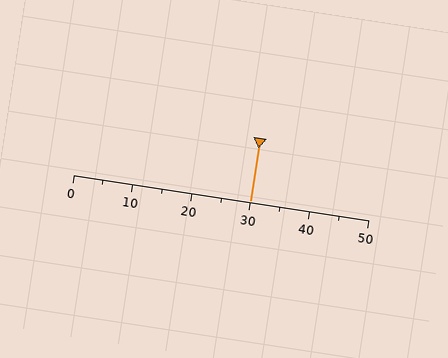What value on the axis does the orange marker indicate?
The marker indicates approximately 30.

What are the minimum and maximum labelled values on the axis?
The axis runs from 0 to 50.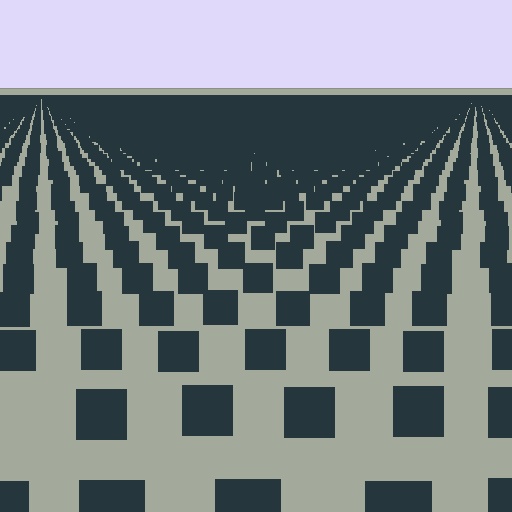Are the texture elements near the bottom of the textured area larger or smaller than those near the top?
Larger. Near the bottom, elements are closer to the viewer and appear at a bigger on-screen size.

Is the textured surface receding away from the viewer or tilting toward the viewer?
The surface is receding away from the viewer. Texture elements get smaller and denser toward the top.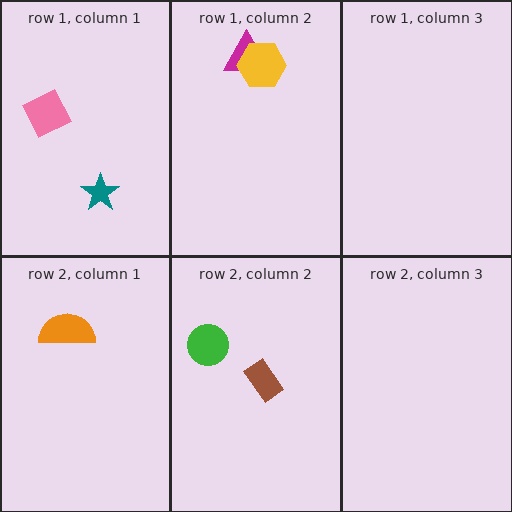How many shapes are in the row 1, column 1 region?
2.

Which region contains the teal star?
The row 1, column 1 region.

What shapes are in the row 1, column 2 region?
The magenta triangle, the yellow hexagon.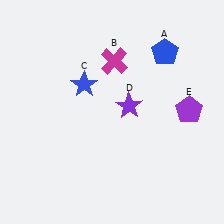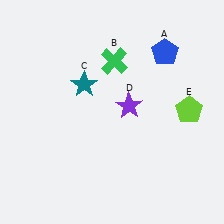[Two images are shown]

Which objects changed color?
B changed from magenta to green. C changed from blue to teal. E changed from purple to lime.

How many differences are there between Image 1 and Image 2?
There are 3 differences between the two images.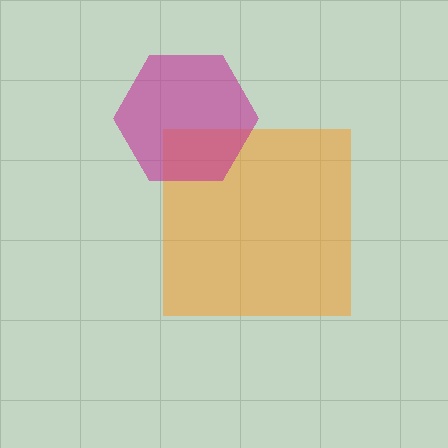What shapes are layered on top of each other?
The layered shapes are: an orange square, a magenta hexagon.